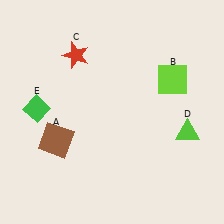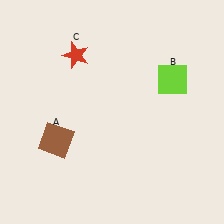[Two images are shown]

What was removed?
The green diamond (E), the lime triangle (D) were removed in Image 2.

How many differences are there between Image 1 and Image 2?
There are 2 differences between the two images.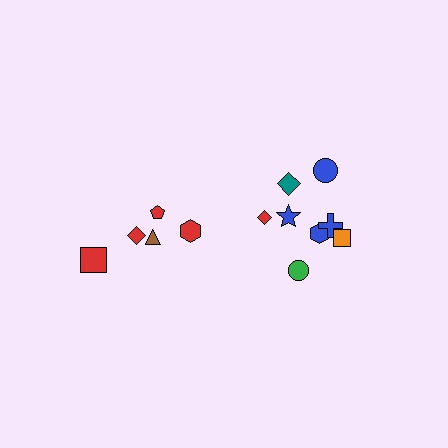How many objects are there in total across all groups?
There are 13 objects.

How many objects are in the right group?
There are 8 objects.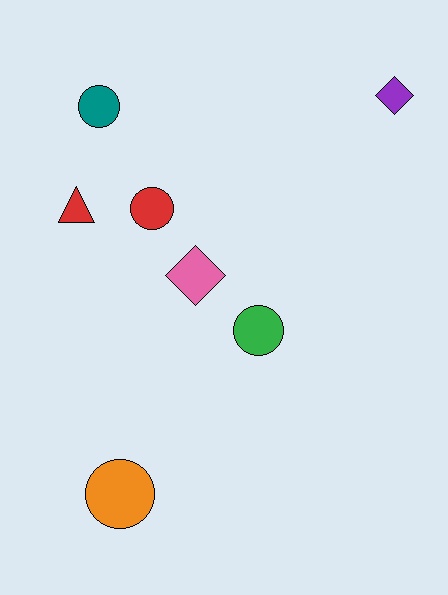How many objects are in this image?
There are 7 objects.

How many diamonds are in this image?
There are 2 diamonds.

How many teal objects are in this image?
There is 1 teal object.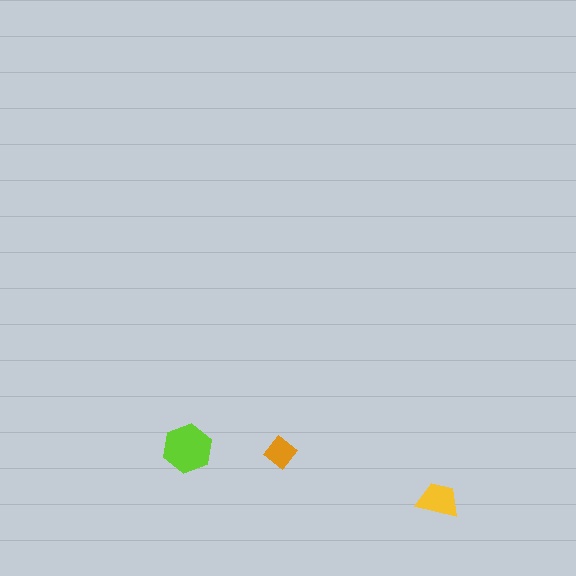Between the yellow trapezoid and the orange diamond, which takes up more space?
The yellow trapezoid.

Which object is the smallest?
The orange diamond.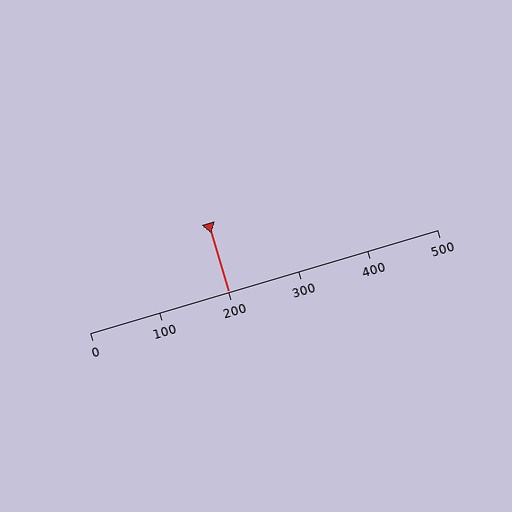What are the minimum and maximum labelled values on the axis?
The axis runs from 0 to 500.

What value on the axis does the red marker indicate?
The marker indicates approximately 200.